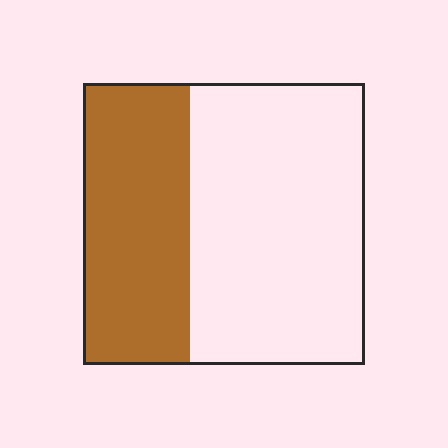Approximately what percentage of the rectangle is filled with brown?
Approximately 40%.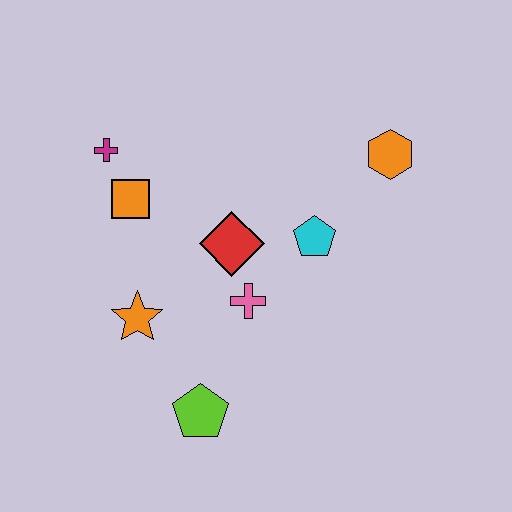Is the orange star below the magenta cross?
Yes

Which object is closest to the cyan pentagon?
The red diamond is closest to the cyan pentagon.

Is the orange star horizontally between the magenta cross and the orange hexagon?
Yes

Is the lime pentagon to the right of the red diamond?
No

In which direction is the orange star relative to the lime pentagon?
The orange star is above the lime pentagon.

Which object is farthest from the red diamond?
The orange hexagon is farthest from the red diamond.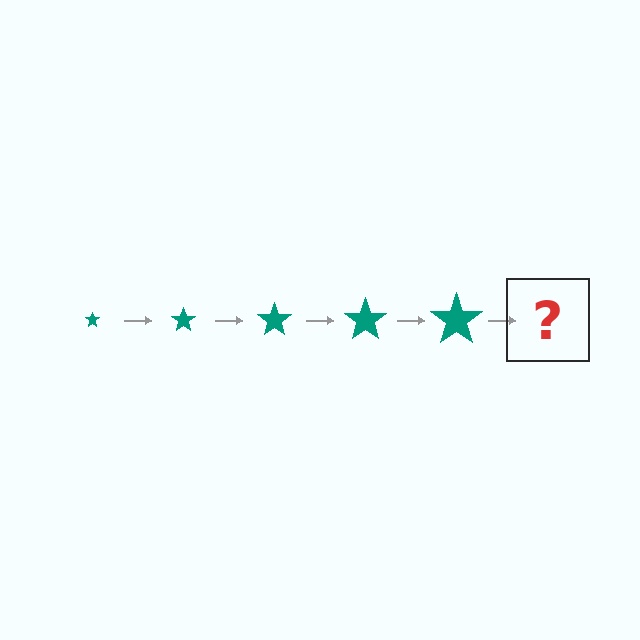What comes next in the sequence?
The next element should be a teal star, larger than the previous one.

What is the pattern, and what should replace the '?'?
The pattern is that the star gets progressively larger each step. The '?' should be a teal star, larger than the previous one.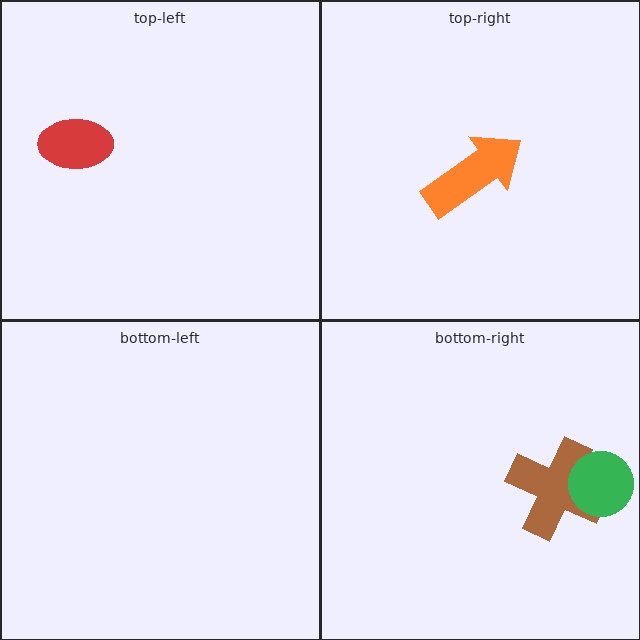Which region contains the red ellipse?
The top-left region.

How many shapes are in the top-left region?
1.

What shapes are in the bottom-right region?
The brown cross, the green circle.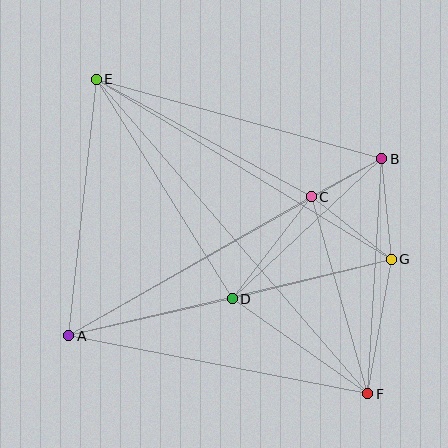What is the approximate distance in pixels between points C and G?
The distance between C and G is approximately 101 pixels.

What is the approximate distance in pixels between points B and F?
The distance between B and F is approximately 236 pixels.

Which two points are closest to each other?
Points B and C are closest to each other.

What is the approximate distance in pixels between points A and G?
The distance between A and G is approximately 331 pixels.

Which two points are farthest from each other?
Points E and F are farthest from each other.